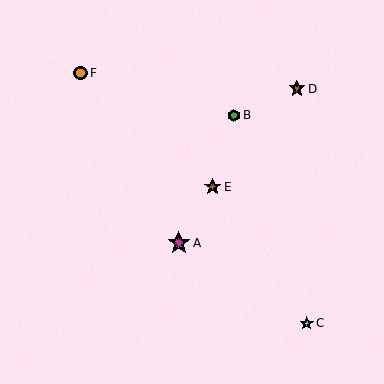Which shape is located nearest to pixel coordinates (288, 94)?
The brown star (labeled D) at (297, 89) is nearest to that location.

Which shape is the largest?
The magenta star (labeled A) is the largest.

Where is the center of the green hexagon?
The center of the green hexagon is at (234, 115).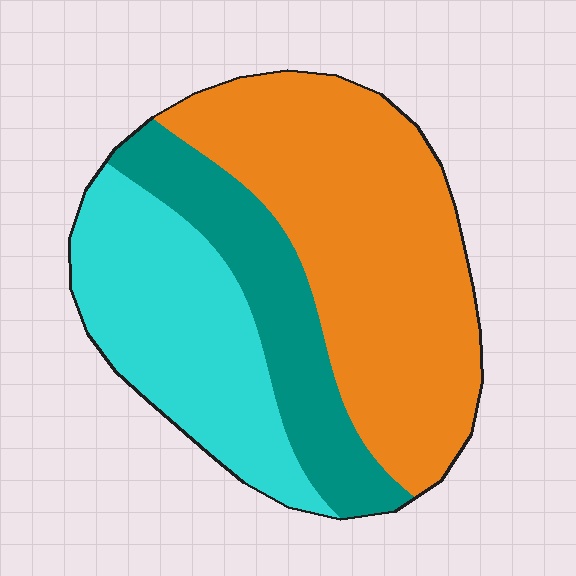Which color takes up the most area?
Orange, at roughly 50%.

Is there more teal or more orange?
Orange.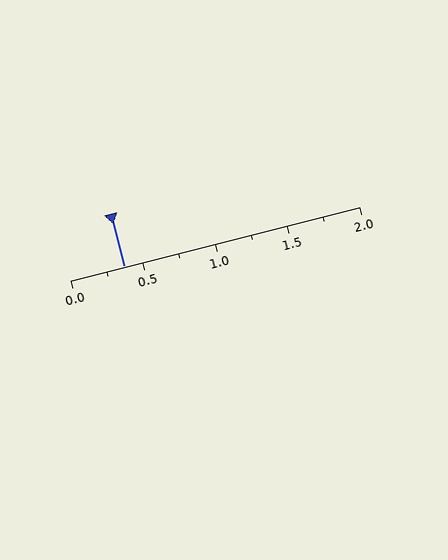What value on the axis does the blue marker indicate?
The marker indicates approximately 0.38.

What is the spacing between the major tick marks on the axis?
The major ticks are spaced 0.5 apart.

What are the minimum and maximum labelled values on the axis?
The axis runs from 0.0 to 2.0.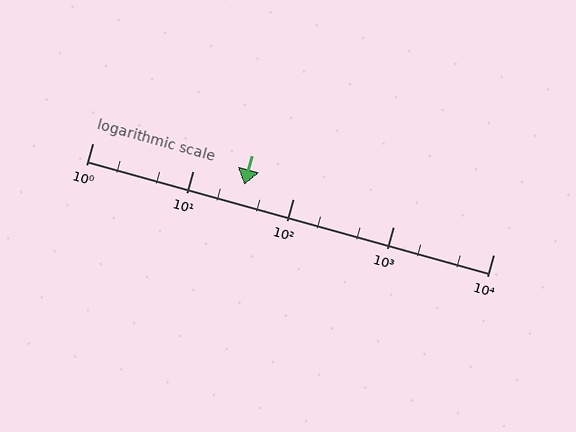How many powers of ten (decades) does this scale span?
The scale spans 4 decades, from 1 to 10000.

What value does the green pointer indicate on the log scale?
The pointer indicates approximately 33.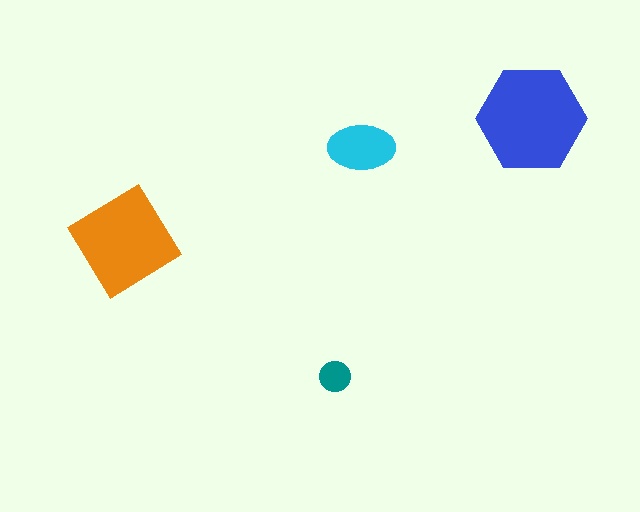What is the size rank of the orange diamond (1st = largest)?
2nd.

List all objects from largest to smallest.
The blue hexagon, the orange diamond, the cyan ellipse, the teal circle.